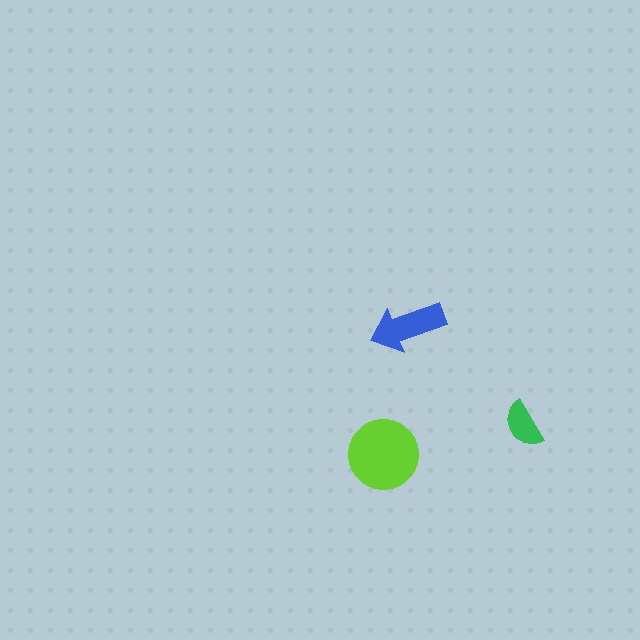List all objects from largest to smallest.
The lime circle, the blue arrow, the green semicircle.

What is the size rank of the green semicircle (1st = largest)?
3rd.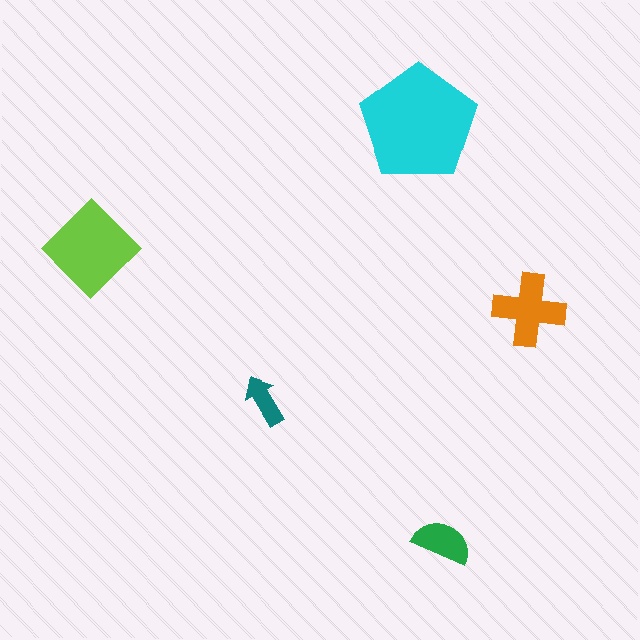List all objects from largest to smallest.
The cyan pentagon, the lime diamond, the orange cross, the green semicircle, the teal arrow.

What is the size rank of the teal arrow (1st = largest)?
5th.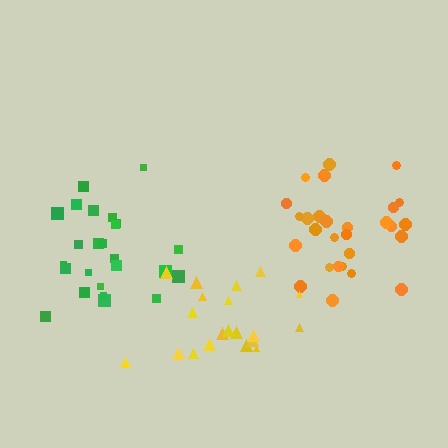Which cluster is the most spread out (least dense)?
Yellow.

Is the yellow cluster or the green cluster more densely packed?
Green.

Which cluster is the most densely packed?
Green.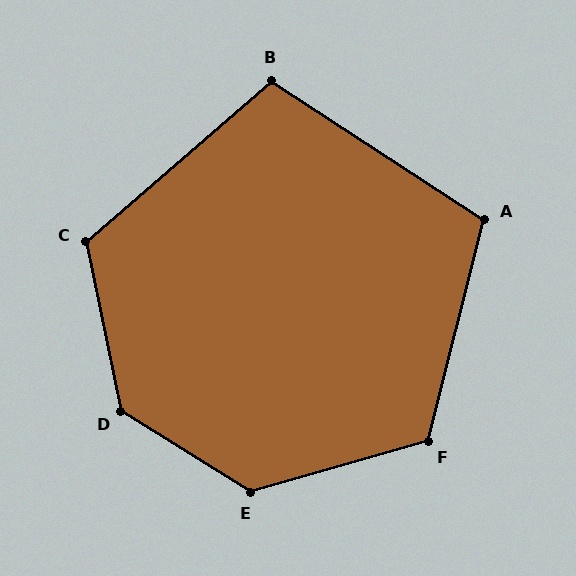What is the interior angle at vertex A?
Approximately 109 degrees (obtuse).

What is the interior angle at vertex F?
Approximately 120 degrees (obtuse).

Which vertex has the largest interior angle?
D, at approximately 134 degrees.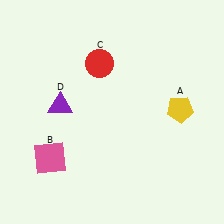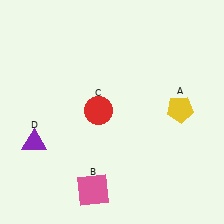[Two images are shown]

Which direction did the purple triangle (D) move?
The purple triangle (D) moved down.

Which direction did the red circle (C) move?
The red circle (C) moved down.